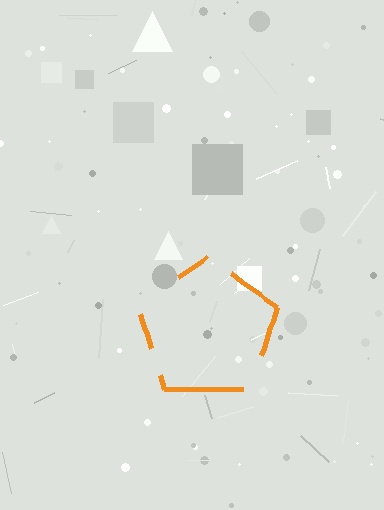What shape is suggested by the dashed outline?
The dashed outline suggests a pentagon.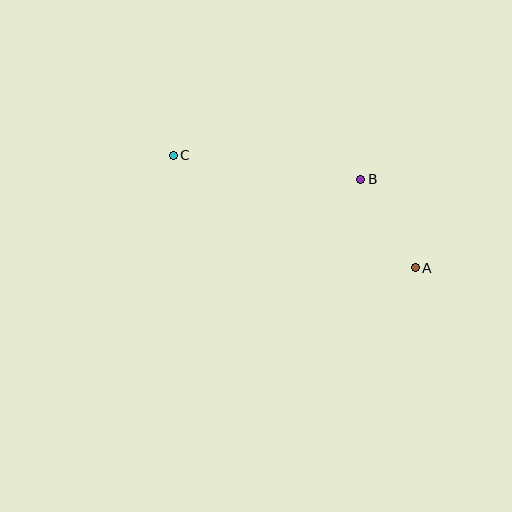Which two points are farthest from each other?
Points A and C are farthest from each other.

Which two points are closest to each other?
Points A and B are closest to each other.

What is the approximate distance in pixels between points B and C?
The distance between B and C is approximately 189 pixels.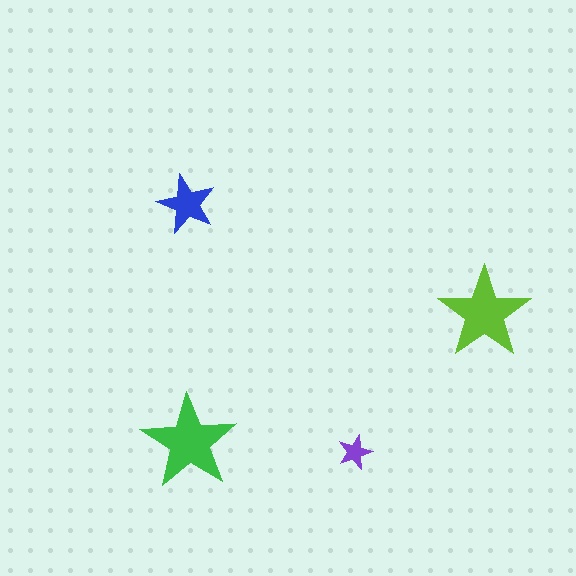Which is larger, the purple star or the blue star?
The blue one.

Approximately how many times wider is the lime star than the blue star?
About 1.5 times wider.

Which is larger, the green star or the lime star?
The green one.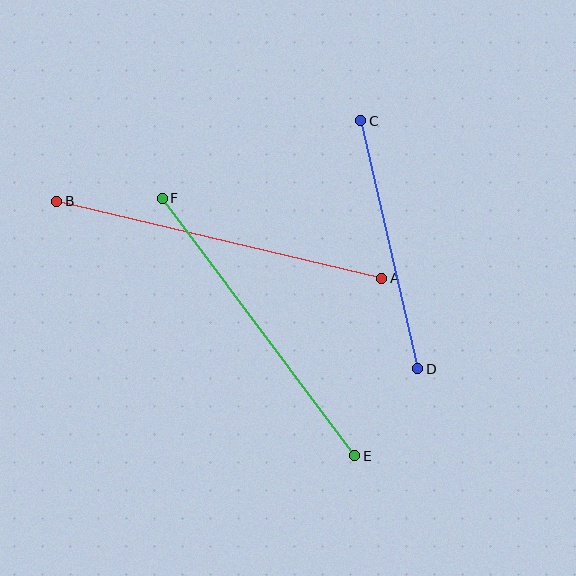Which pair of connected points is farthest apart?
Points A and B are farthest apart.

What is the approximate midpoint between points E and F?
The midpoint is at approximately (258, 327) pixels.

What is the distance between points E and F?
The distance is approximately 322 pixels.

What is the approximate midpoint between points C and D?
The midpoint is at approximately (389, 245) pixels.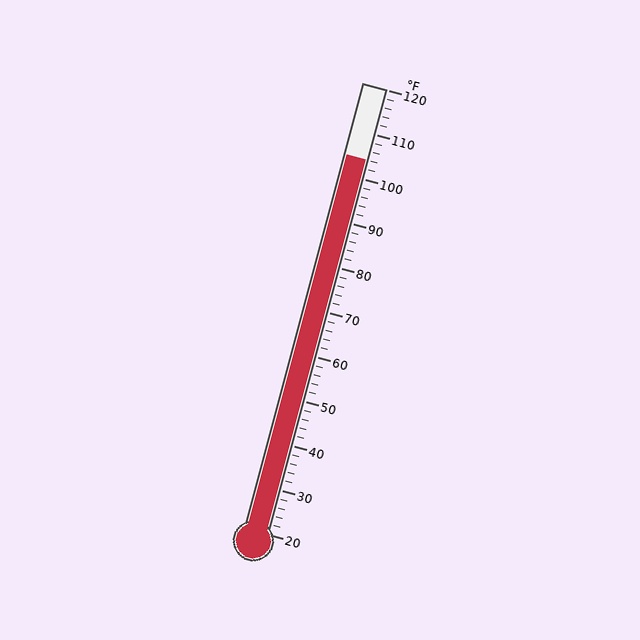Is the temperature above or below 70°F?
The temperature is above 70°F.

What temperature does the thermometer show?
The thermometer shows approximately 104°F.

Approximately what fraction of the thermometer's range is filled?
The thermometer is filled to approximately 85% of its range.